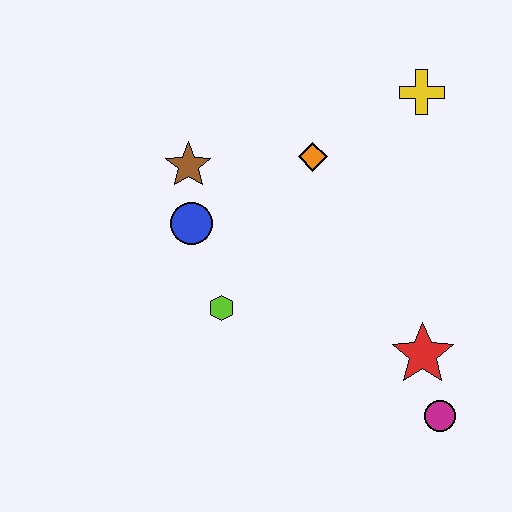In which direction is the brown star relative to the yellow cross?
The brown star is to the left of the yellow cross.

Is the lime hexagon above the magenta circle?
Yes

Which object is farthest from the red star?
The brown star is farthest from the red star.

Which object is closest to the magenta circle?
The red star is closest to the magenta circle.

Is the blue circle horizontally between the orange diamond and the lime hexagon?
No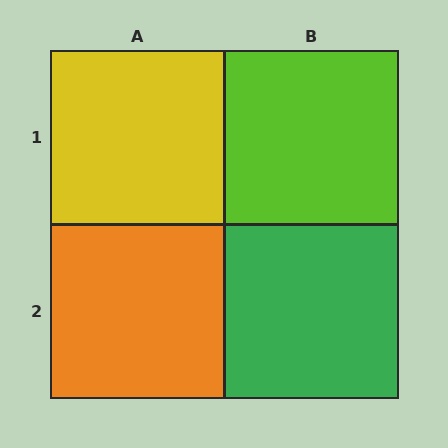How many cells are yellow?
1 cell is yellow.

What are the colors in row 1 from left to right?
Yellow, lime.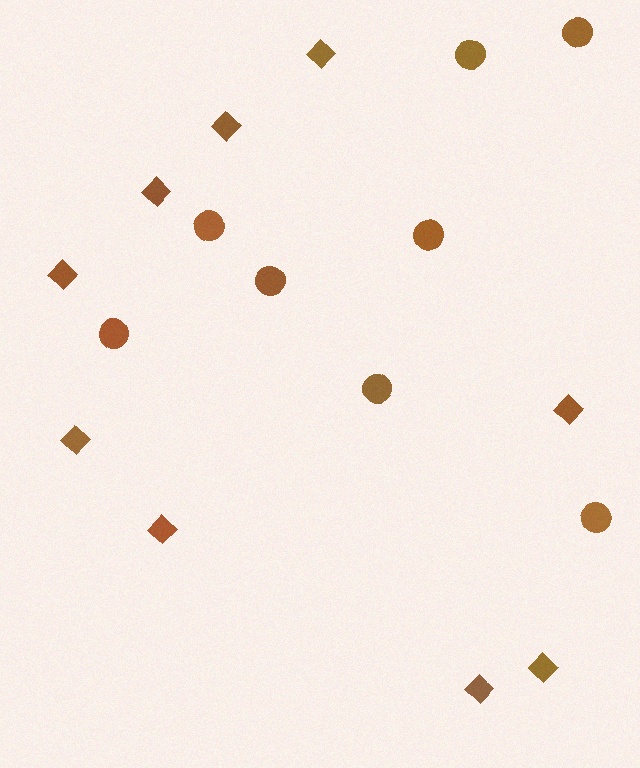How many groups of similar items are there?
There are 2 groups: one group of diamonds (9) and one group of circles (8).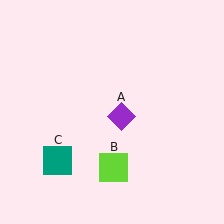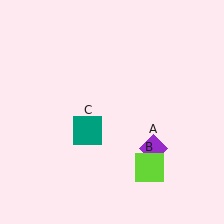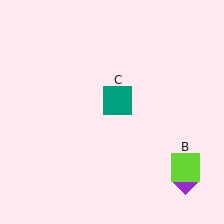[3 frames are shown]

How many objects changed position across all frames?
3 objects changed position: purple diamond (object A), lime square (object B), teal square (object C).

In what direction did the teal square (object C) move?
The teal square (object C) moved up and to the right.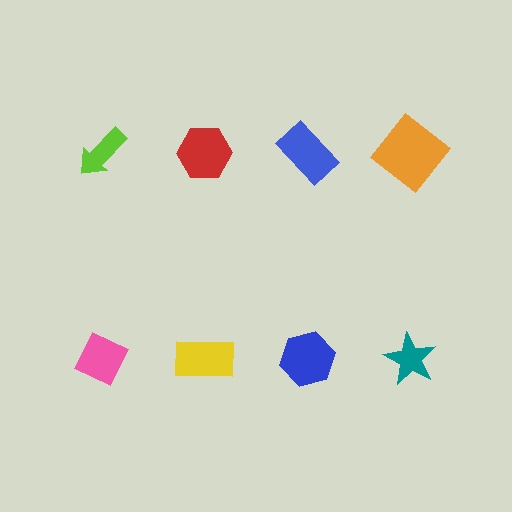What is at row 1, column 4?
An orange diamond.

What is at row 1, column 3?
A blue rectangle.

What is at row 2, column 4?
A teal star.